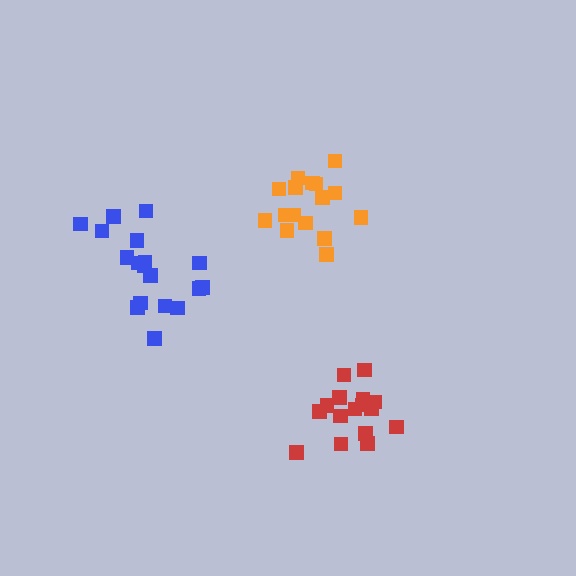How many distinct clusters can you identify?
There are 3 distinct clusters.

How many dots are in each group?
Group 1: 18 dots, Group 2: 16 dots, Group 3: 16 dots (50 total).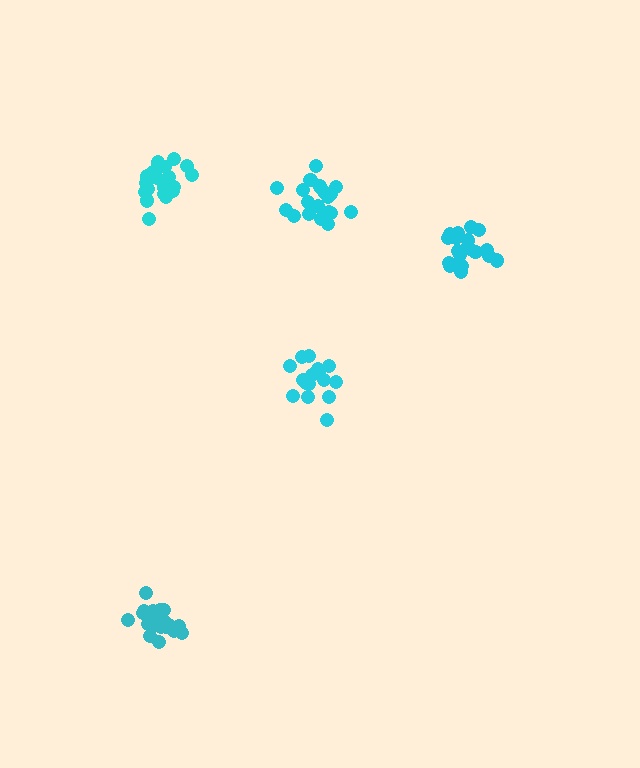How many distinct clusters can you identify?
There are 5 distinct clusters.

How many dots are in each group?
Group 1: 21 dots, Group 2: 20 dots, Group 3: 19 dots, Group 4: 19 dots, Group 5: 16 dots (95 total).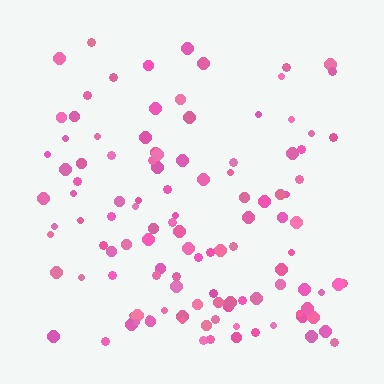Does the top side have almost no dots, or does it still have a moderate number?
Still a moderate number, just noticeably fewer than the bottom.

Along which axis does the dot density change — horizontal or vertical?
Vertical.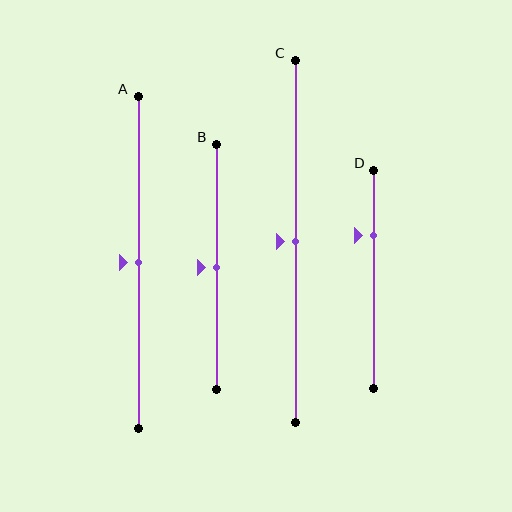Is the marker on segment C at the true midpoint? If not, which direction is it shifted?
Yes, the marker on segment C is at the true midpoint.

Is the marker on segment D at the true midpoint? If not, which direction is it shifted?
No, the marker on segment D is shifted upward by about 20% of the segment length.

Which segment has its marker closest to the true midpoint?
Segment A has its marker closest to the true midpoint.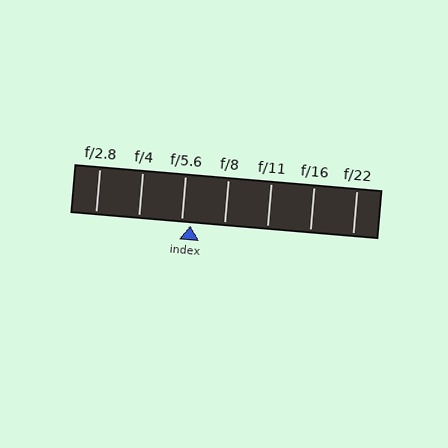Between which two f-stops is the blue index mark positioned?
The index mark is between f/5.6 and f/8.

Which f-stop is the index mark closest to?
The index mark is closest to f/5.6.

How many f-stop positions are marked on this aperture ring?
There are 7 f-stop positions marked.